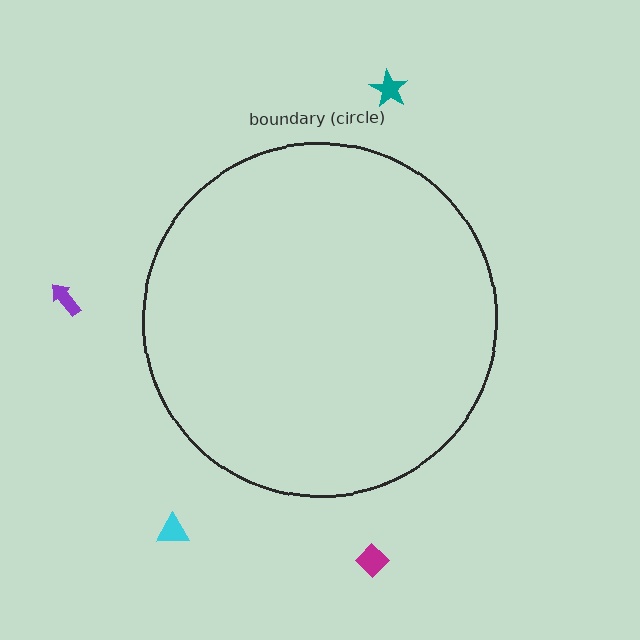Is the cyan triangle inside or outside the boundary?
Outside.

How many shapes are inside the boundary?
0 inside, 4 outside.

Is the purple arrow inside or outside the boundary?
Outside.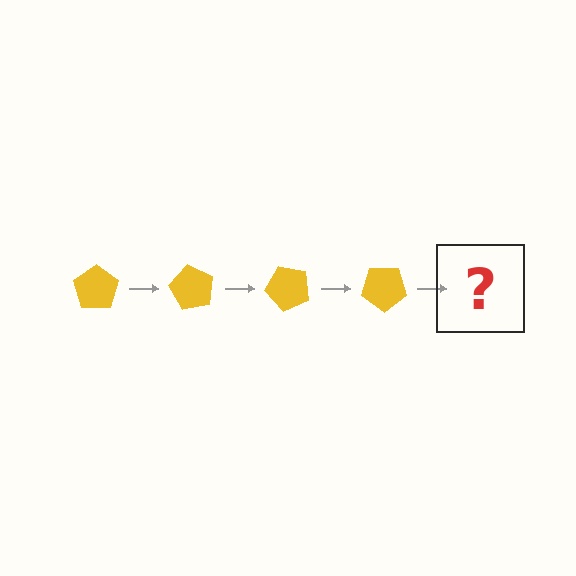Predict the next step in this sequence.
The next step is a yellow pentagon rotated 240 degrees.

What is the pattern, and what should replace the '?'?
The pattern is that the pentagon rotates 60 degrees each step. The '?' should be a yellow pentagon rotated 240 degrees.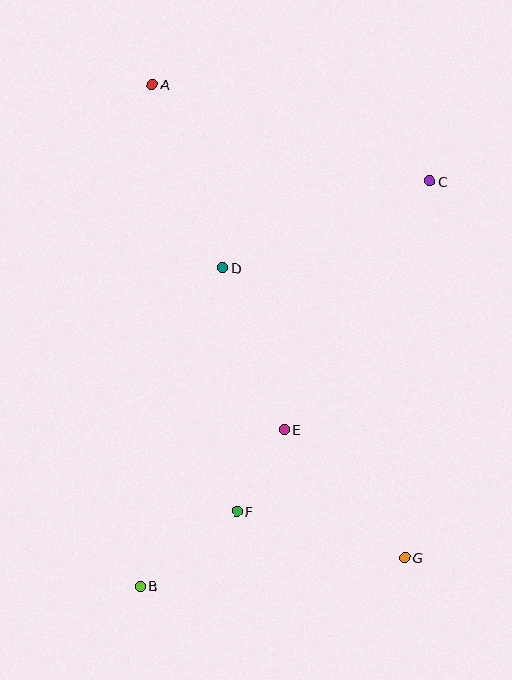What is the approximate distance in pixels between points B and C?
The distance between B and C is approximately 498 pixels.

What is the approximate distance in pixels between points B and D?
The distance between B and D is approximately 329 pixels.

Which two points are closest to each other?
Points E and F are closest to each other.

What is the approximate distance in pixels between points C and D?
The distance between C and D is approximately 225 pixels.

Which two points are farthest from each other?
Points A and G are farthest from each other.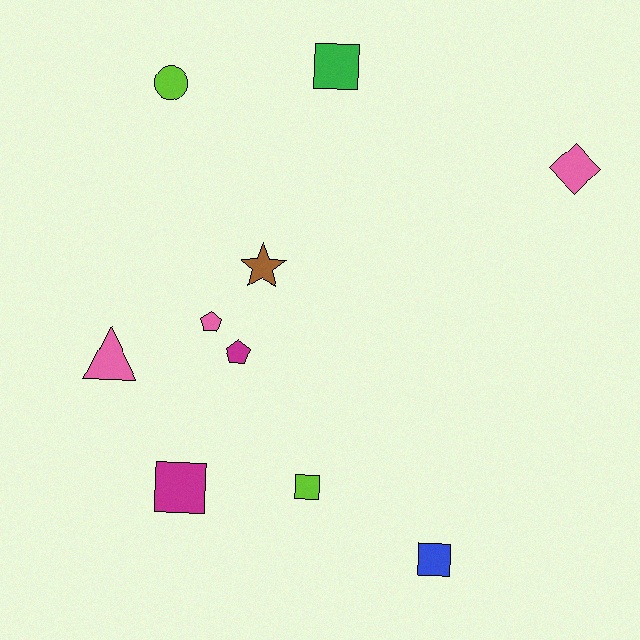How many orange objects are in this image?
There are no orange objects.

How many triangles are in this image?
There is 1 triangle.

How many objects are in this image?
There are 10 objects.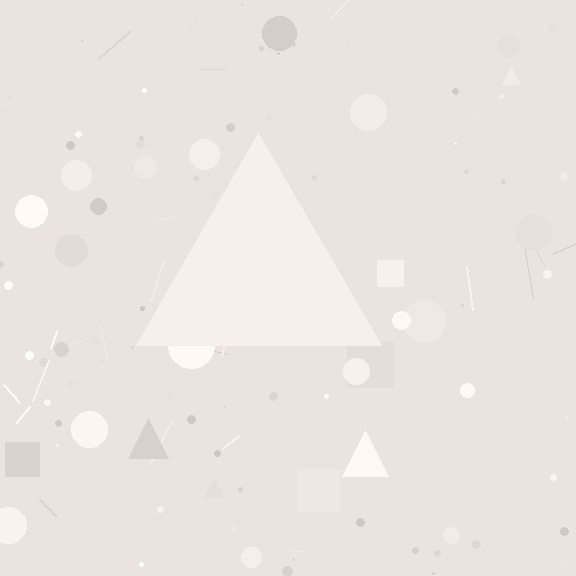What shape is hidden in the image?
A triangle is hidden in the image.